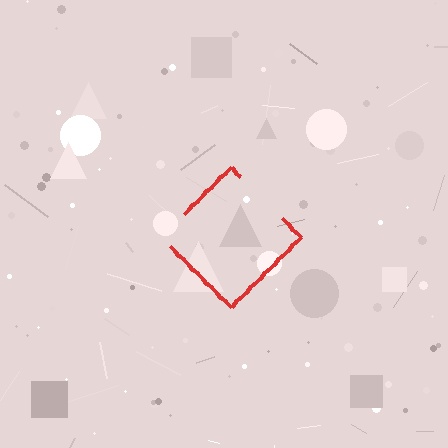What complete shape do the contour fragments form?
The contour fragments form a diamond.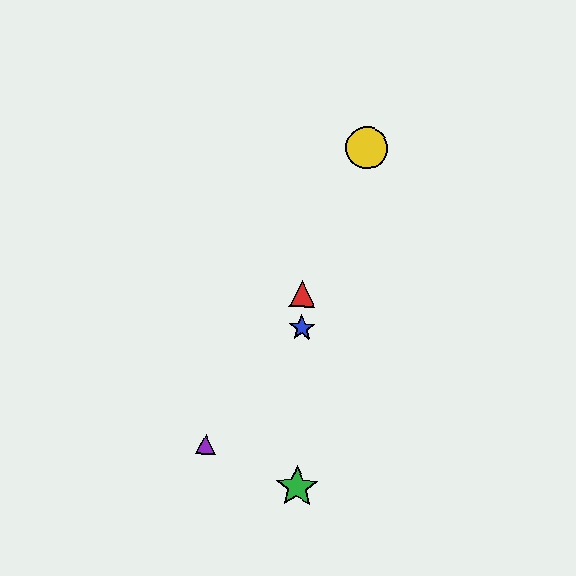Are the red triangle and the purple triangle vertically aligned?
No, the red triangle is at x≈303 and the purple triangle is at x≈206.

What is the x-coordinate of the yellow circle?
The yellow circle is at x≈366.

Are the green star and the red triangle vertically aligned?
Yes, both are at x≈297.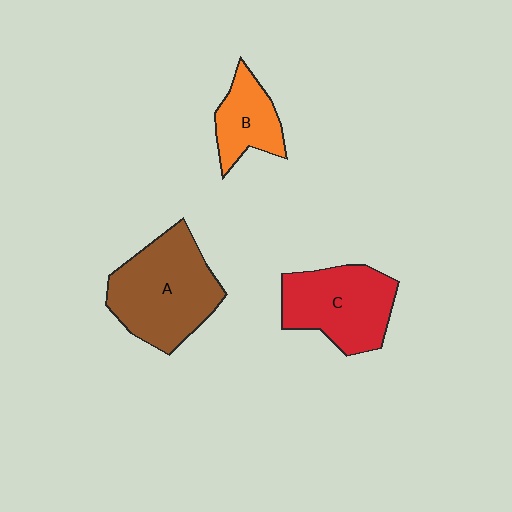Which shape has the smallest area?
Shape B (orange).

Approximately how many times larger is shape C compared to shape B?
Approximately 1.7 times.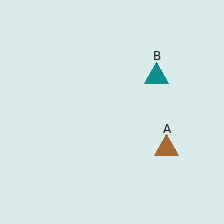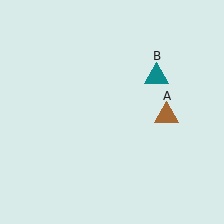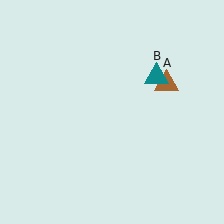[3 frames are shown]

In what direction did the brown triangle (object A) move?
The brown triangle (object A) moved up.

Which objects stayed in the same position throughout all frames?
Teal triangle (object B) remained stationary.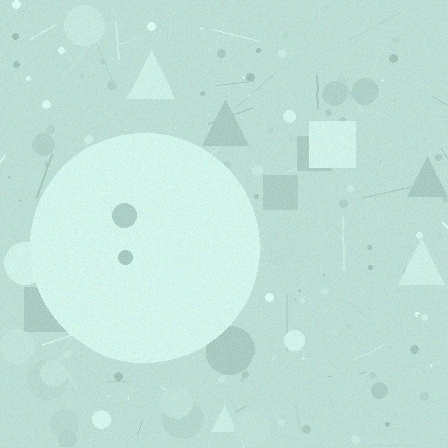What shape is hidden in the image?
A circle is hidden in the image.